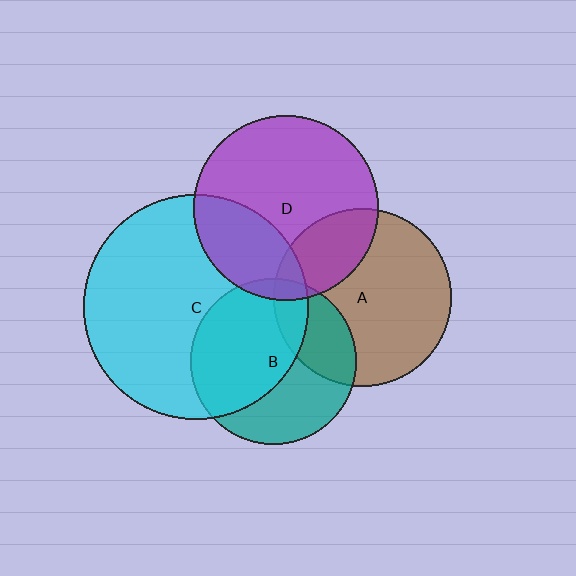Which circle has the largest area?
Circle C (cyan).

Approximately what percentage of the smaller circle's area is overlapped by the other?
Approximately 5%.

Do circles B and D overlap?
Yes.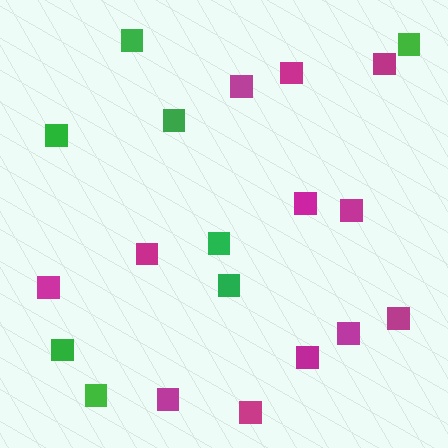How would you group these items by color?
There are 2 groups: one group of green squares (8) and one group of magenta squares (12).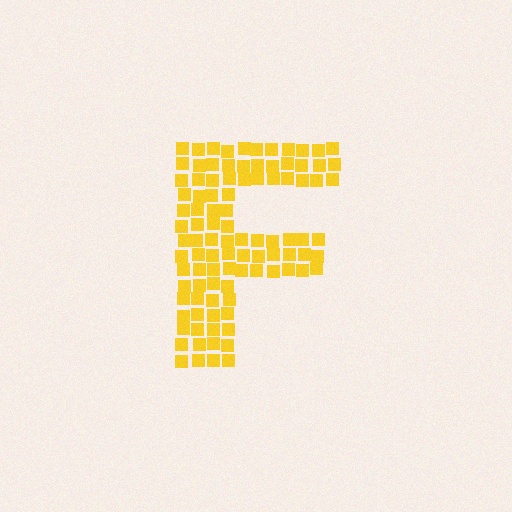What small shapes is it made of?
It is made of small squares.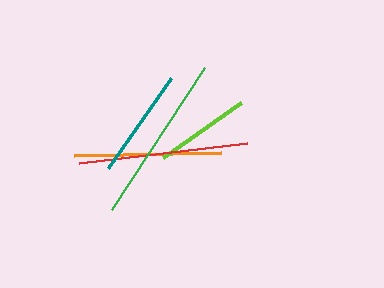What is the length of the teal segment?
The teal segment is approximately 110 pixels long.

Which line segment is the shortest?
The lime line is the shortest at approximately 95 pixels.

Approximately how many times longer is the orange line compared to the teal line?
The orange line is approximately 1.3 times the length of the teal line.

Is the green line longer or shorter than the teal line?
The green line is longer than the teal line.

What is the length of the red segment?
The red segment is approximately 168 pixels long.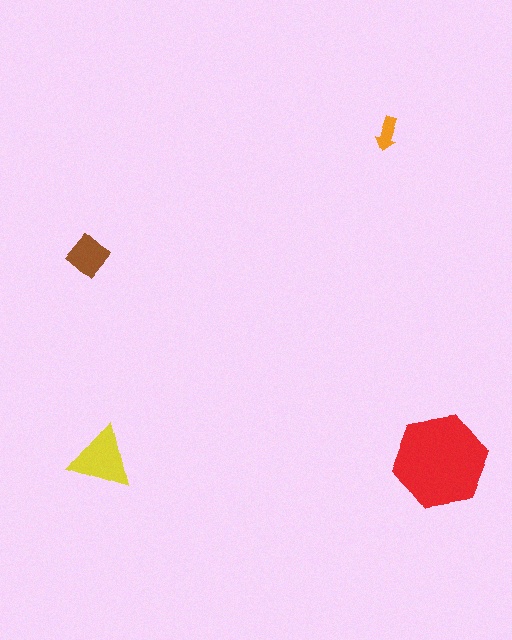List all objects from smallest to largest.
The orange arrow, the brown diamond, the yellow triangle, the red hexagon.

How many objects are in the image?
There are 4 objects in the image.